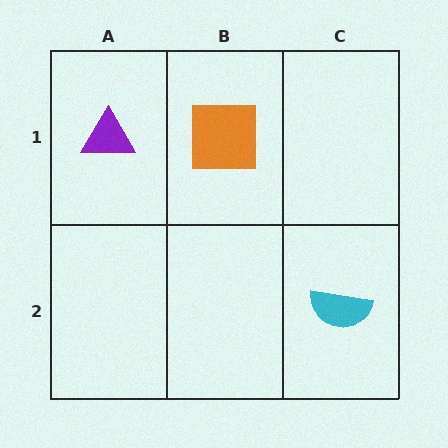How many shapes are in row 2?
1 shape.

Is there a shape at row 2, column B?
No, that cell is empty.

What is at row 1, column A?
A purple triangle.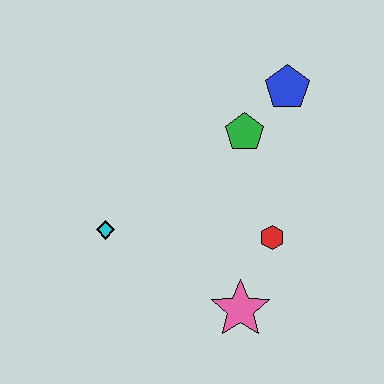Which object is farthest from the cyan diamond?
The blue pentagon is farthest from the cyan diamond.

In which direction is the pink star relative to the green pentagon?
The pink star is below the green pentagon.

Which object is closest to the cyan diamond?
The pink star is closest to the cyan diamond.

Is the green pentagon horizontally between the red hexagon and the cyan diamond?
Yes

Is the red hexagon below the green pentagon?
Yes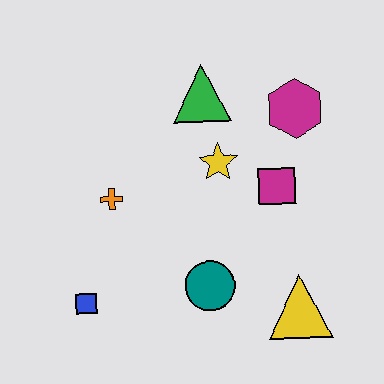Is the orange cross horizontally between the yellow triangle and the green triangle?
No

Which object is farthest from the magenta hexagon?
The blue square is farthest from the magenta hexagon.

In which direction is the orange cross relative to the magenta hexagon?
The orange cross is to the left of the magenta hexagon.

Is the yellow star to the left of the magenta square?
Yes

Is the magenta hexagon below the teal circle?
No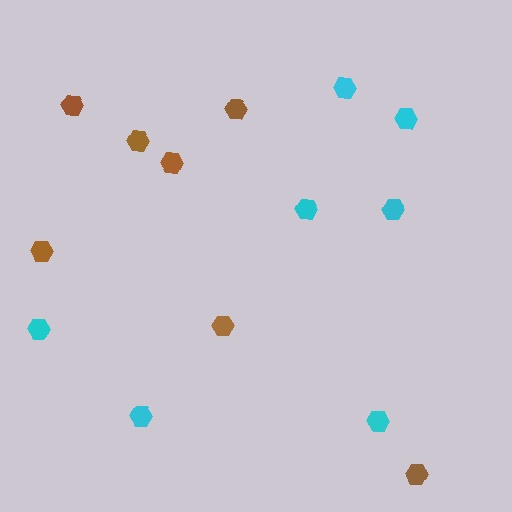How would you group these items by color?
There are 2 groups: one group of brown hexagons (7) and one group of cyan hexagons (7).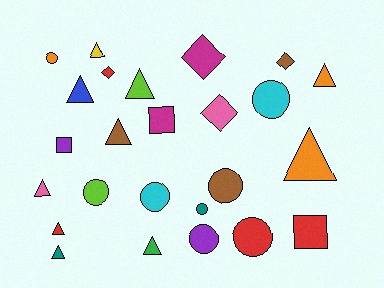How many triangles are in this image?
There are 10 triangles.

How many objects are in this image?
There are 25 objects.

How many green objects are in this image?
There is 1 green object.